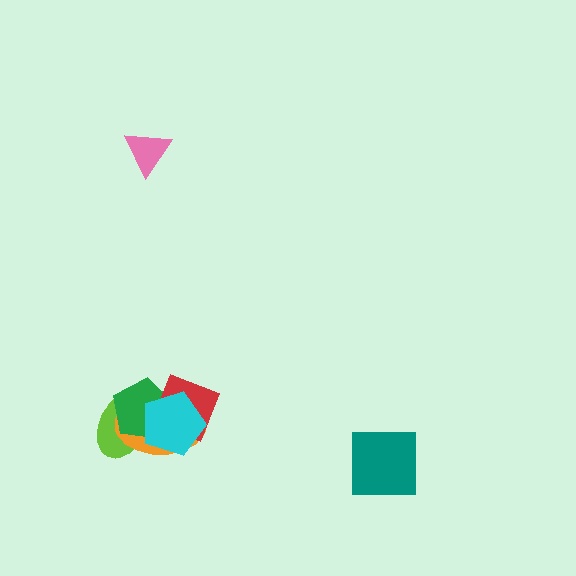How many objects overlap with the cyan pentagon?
4 objects overlap with the cyan pentagon.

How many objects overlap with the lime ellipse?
4 objects overlap with the lime ellipse.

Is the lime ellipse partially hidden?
Yes, it is partially covered by another shape.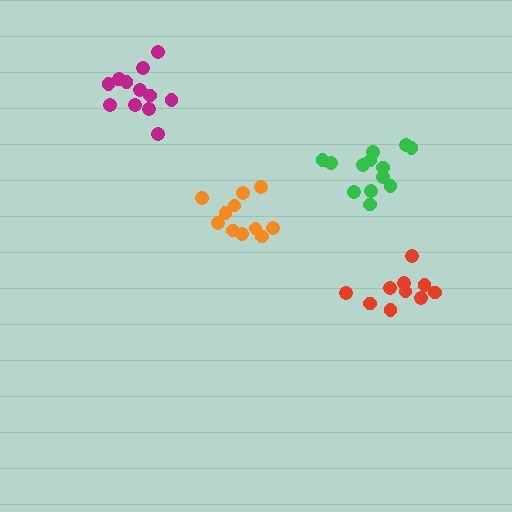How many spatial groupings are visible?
There are 4 spatial groupings.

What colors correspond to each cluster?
The clusters are colored: magenta, red, orange, green.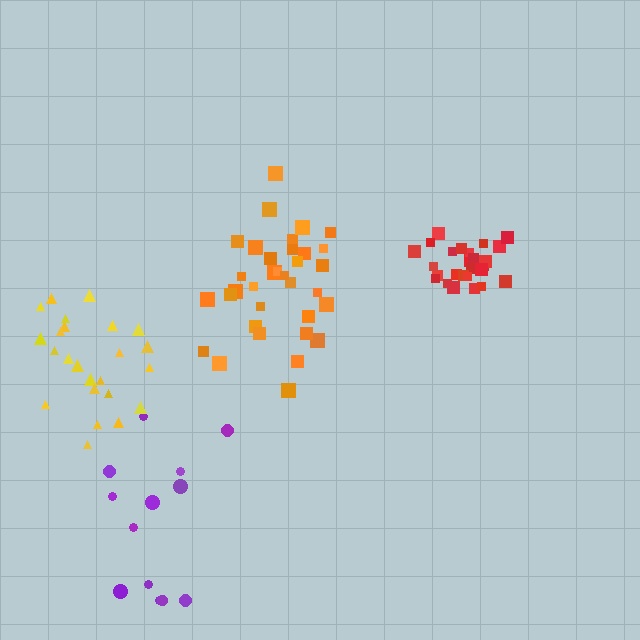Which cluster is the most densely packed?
Red.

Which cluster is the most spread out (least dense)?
Purple.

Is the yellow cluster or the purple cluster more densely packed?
Yellow.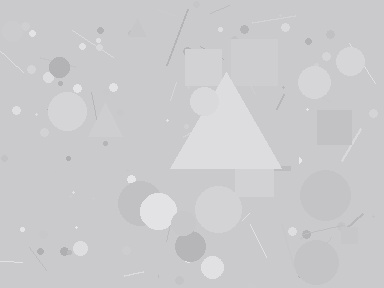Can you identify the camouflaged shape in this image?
The camouflaged shape is a triangle.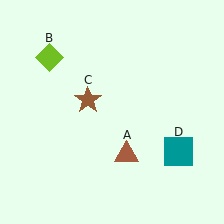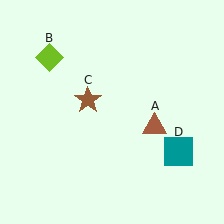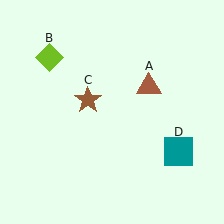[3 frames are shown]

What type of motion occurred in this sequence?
The brown triangle (object A) rotated counterclockwise around the center of the scene.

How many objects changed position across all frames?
1 object changed position: brown triangle (object A).